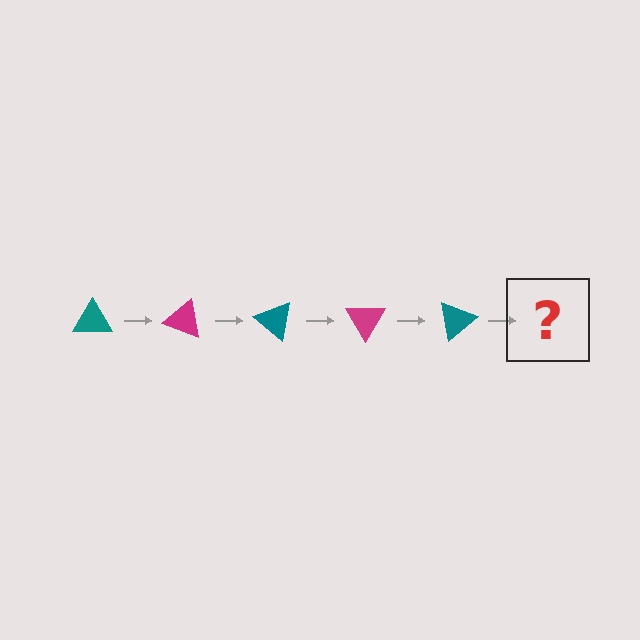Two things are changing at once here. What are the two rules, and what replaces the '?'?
The two rules are that it rotates 20 degrees each step and the color cycles through teal and magenta. The '?' should be a magenta triangle, rotated 100 degrees from the start.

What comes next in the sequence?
The next element should be a magenta triangle, rotated 100 degrees from the start.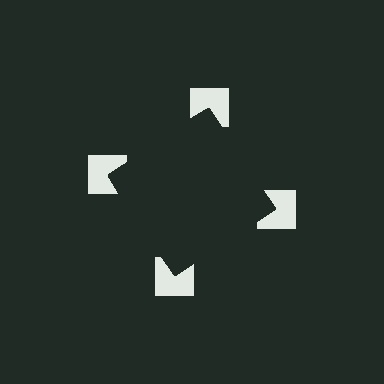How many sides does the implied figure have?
4 sides.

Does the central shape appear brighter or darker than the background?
It typically appears slightly darker than the background, even though no actual brightness change is drawn.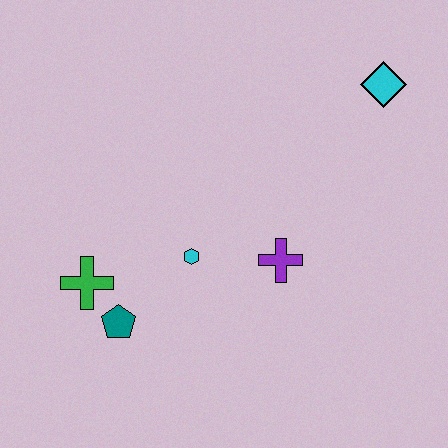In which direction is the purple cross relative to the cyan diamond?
The purple cross is below the cyan diamond.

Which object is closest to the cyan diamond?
The purple cross is closest to the cyan diamond.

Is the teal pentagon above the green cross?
No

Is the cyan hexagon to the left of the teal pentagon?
No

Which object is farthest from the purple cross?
The cyan diamond is farthest from the purple cross.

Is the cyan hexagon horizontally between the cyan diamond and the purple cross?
No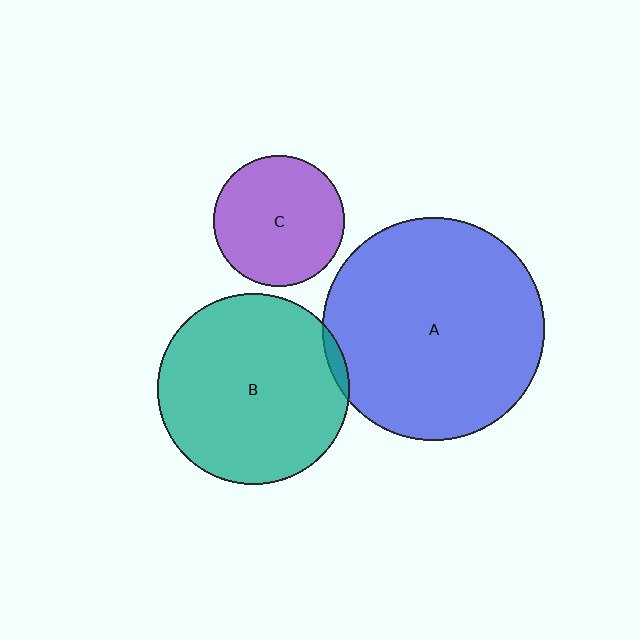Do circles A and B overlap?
Yes.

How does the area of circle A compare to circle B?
Approximately 1.4 times.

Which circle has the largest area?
Circle A (blue).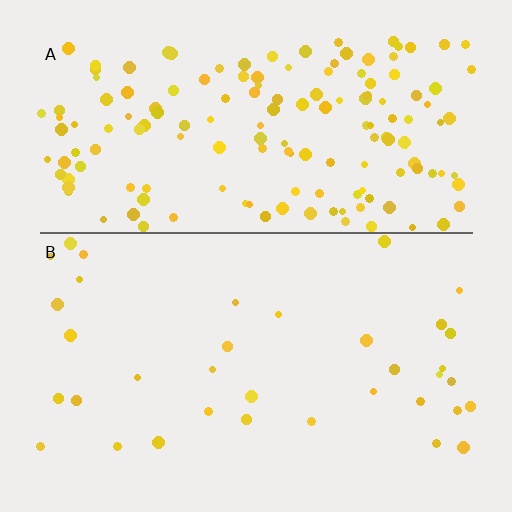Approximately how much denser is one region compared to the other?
Approximately 4.5× — region A over region B.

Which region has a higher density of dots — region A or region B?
A (the top).